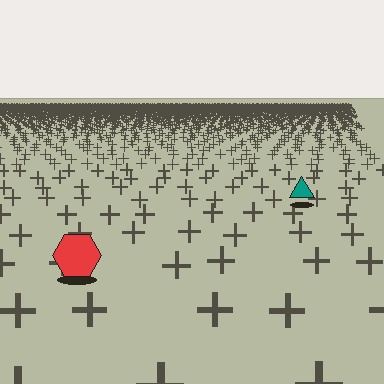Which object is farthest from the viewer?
The teal triangle is farthest from the viewer. It appears smaller and the ground texture around it is denser.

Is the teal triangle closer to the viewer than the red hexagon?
No. The red hexagon is closer — you can tell from the texture gradient: the ground texture is coarser near it.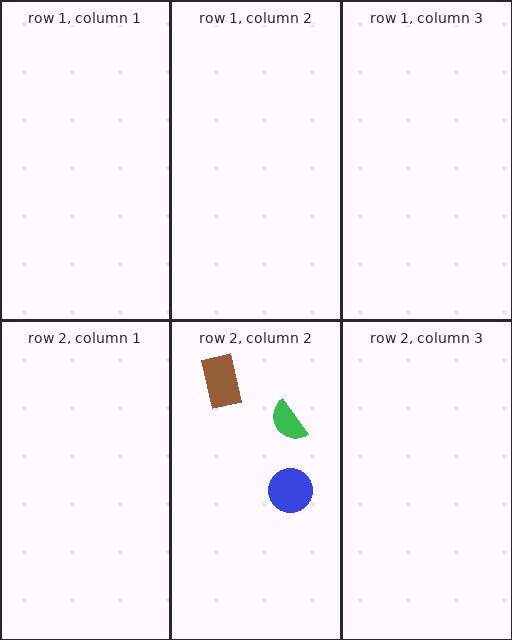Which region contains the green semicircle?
The row 2, column 2 region.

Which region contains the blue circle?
The row 2, column 2 region.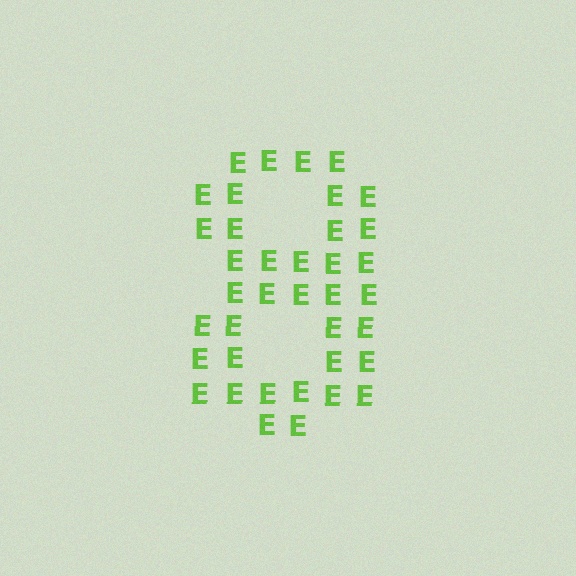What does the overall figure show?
The overall figure shows the digit 8.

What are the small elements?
The small elements are letter E's.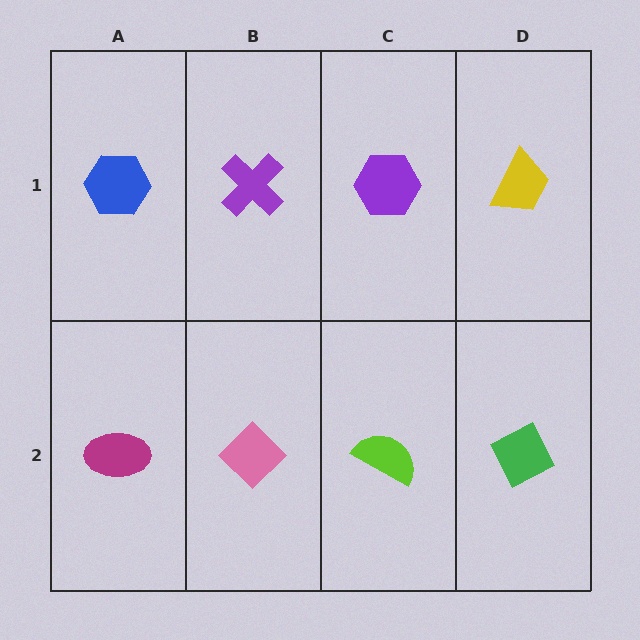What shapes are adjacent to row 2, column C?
A purple hexagon (row 1, column C), a pink diamond (row 2, column B), a green diamond (row 2, column D).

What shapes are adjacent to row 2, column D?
A yellow trapezoid (row 1, column D), a lime semicircle (row 2, column C).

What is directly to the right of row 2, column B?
A lime semicircle.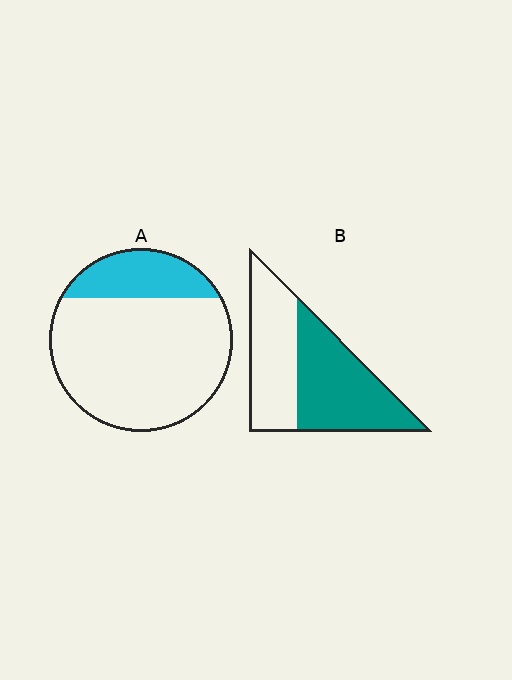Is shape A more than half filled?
No.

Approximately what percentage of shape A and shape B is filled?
A is approximately 20% and B is approximately 55%.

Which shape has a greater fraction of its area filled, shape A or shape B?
Shape B.